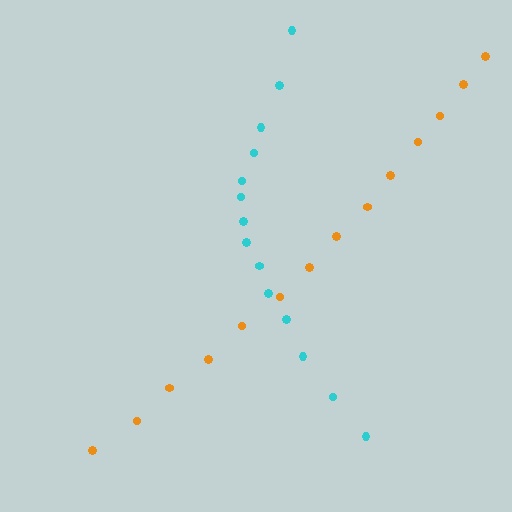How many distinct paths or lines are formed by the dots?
There are 2 distinct paths.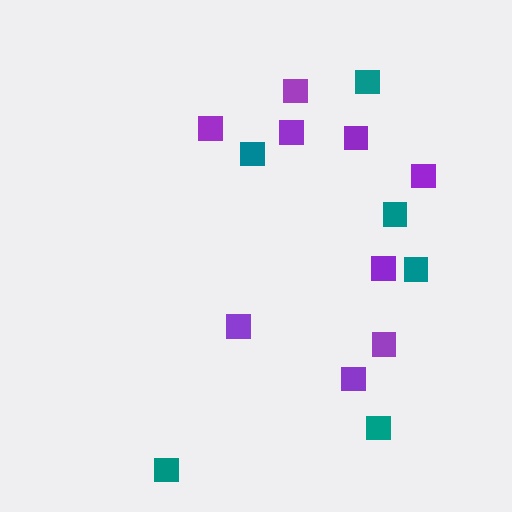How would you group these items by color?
There are 2 groups: one group of teal squares (6) and one group of purple squares (9).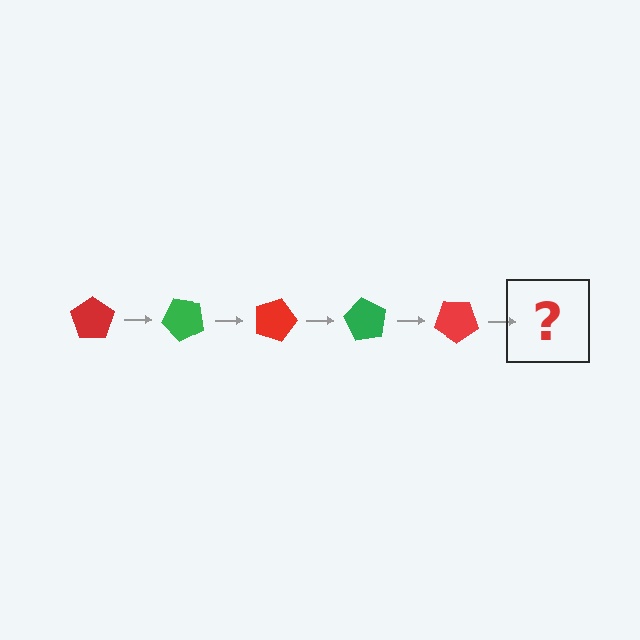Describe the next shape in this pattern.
It should be a green pentagon, rotated 225 degrees from the start.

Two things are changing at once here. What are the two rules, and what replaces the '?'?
The two rules are that it rotates 45 degrees each step and the color cycles through red and green. The '?' should be a green pentagon, rotated 225 degrees from the start.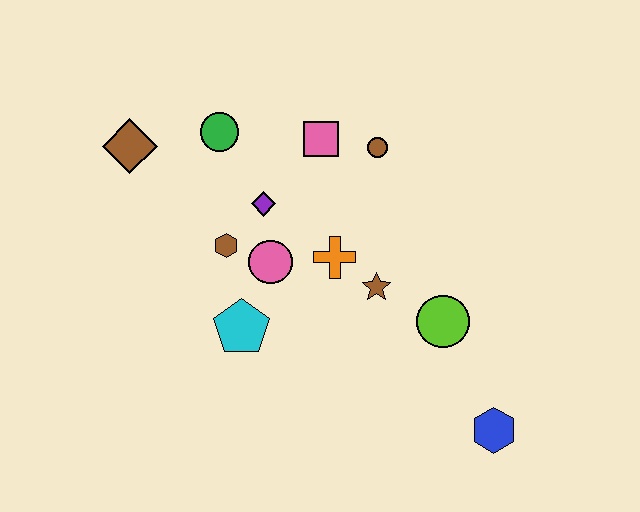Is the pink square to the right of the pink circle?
Yes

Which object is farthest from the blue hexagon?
The brown diamond is farthest from the blue hexagon.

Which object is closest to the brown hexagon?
The pink circle is closest to the brown hexagon.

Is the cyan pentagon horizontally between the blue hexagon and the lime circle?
No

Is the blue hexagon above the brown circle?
No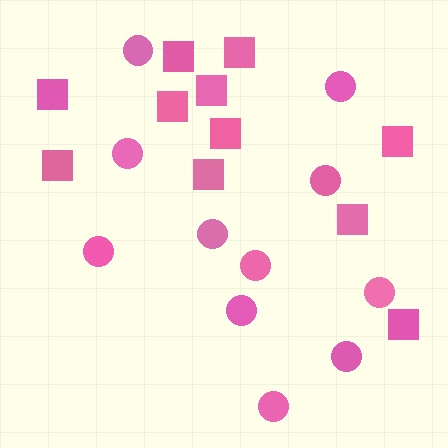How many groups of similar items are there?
There are 2 groups: one group of circles (11) and one group of squares (11).